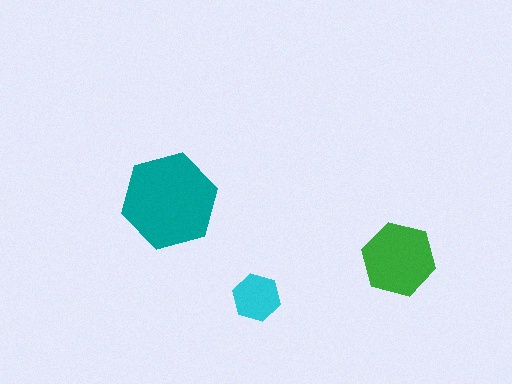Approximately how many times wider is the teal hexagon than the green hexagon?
About 1.5 times wider.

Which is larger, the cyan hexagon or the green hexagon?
The green one.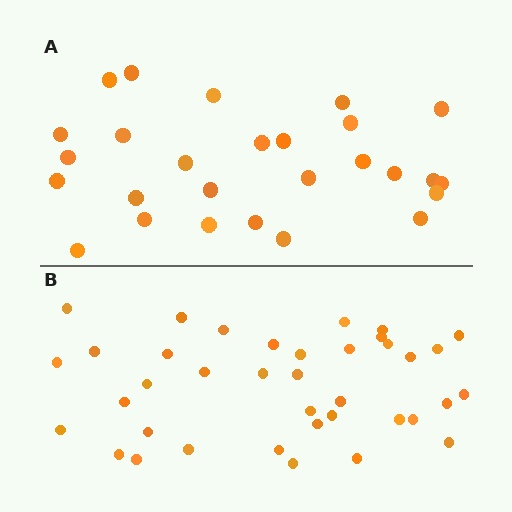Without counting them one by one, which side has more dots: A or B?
Region B (the bottom region) has more dots.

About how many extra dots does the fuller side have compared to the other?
Region B has roughly 12 or so more dots than region A.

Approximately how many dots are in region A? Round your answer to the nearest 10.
About 30 dots. (The exact count is 27, which rounds to 30.)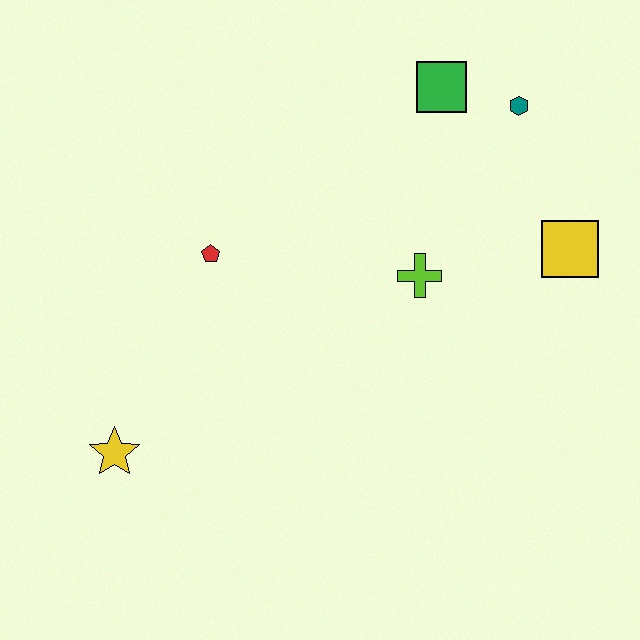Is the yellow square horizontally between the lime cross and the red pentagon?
No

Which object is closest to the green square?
The teal hexagon is closest to the green square.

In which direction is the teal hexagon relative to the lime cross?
The teal hexagon is above the lime cross.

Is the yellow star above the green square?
No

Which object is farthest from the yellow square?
The yellow star is farthest from the yellow square.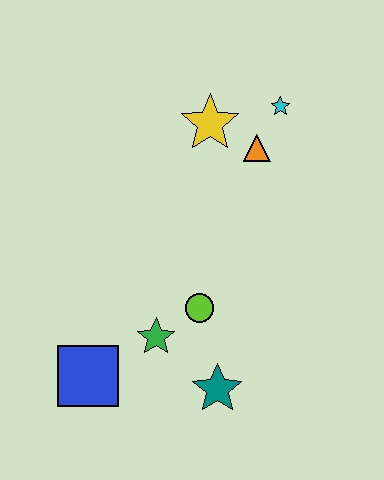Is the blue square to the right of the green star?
No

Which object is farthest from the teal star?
The cyan star is farthest from the teal star.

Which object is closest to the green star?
The lime circle is closest to the green star.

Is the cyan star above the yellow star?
Yes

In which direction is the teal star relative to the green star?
The teal star is to the right of the green star.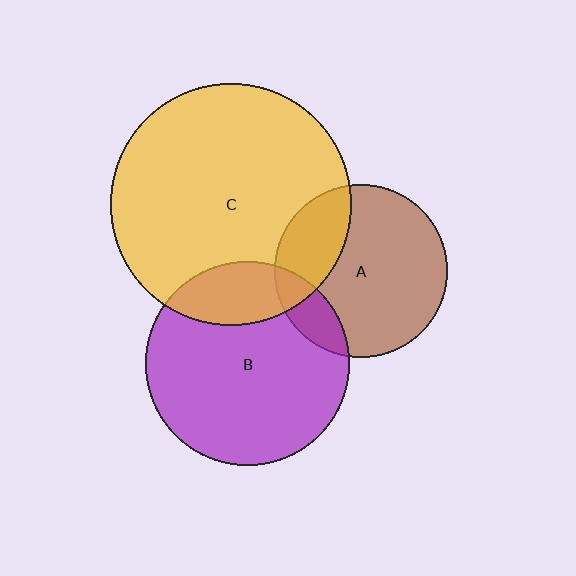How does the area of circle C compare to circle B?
Approximately 1.4 times.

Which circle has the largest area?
Circle C (yellow).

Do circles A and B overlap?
Yes.